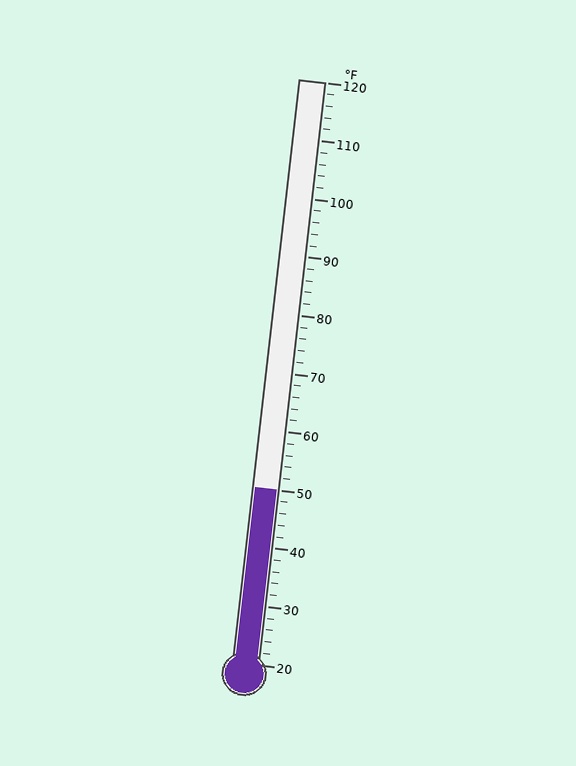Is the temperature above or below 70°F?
The temperature is below 70°F.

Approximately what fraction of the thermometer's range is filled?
The thermometer is filled to approximately 30% of its range.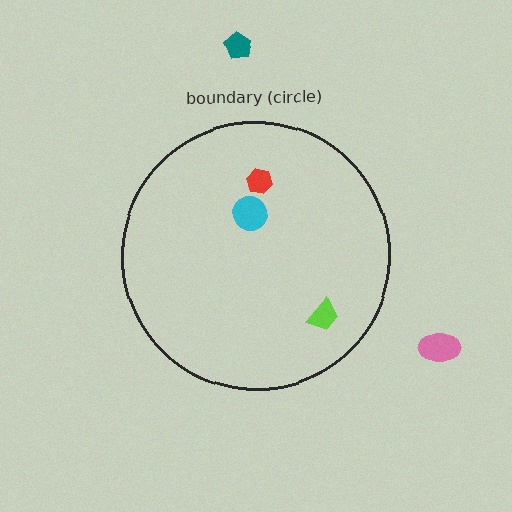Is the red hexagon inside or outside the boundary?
Inside.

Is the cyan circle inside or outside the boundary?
Inside.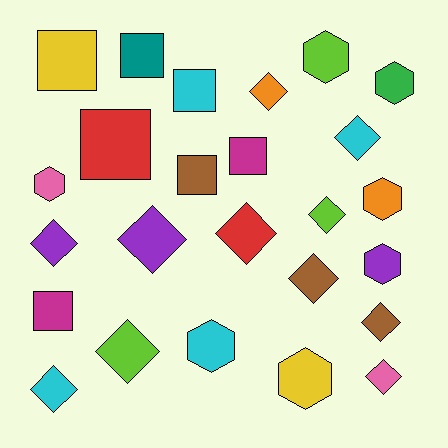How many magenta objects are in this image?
There are 2 magenta objects.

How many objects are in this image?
There are 25 objects.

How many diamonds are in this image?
There are 11 diamonds.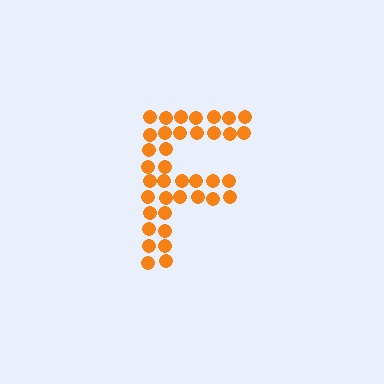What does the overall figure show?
The overall figure shows the letter F.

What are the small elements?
The small elements are circles.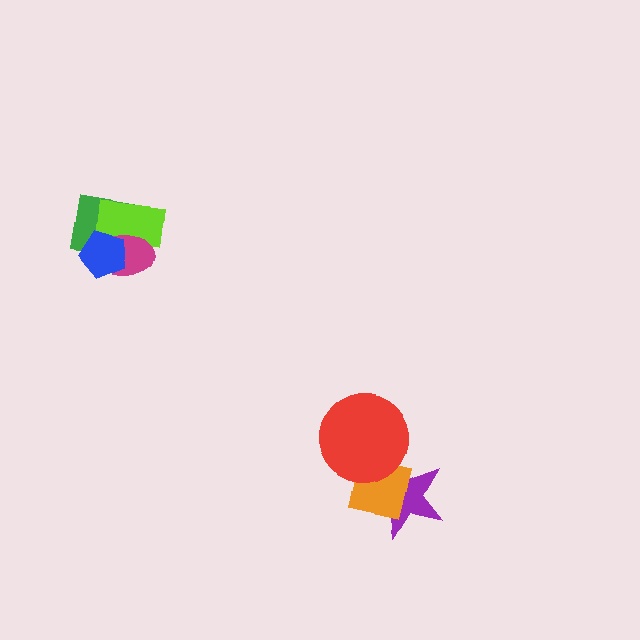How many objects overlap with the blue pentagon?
3 objects overlap with the blue pentagon.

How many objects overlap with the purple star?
2 objects overlap with the purple star.